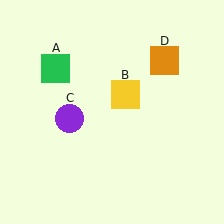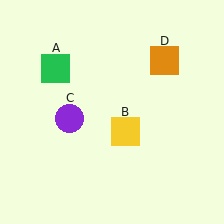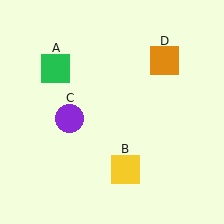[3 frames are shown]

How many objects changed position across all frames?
1 object changed position: yellow square (object B).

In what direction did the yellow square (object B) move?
The yellow square (object B) moved down.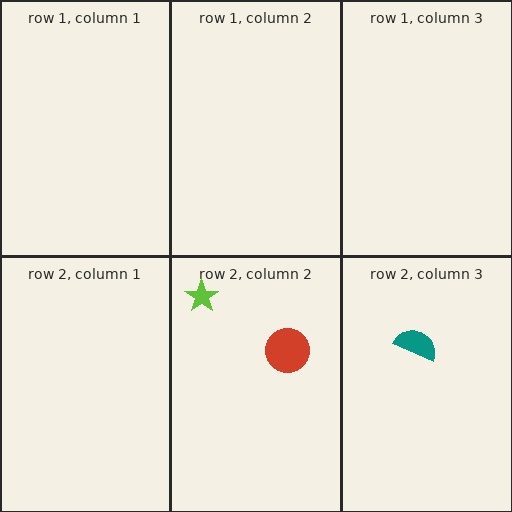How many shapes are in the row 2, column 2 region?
2.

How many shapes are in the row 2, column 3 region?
1.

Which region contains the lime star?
The row 2, column 2 region.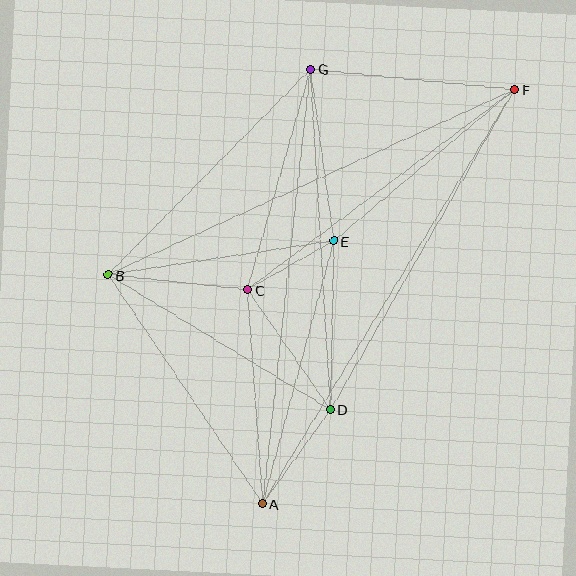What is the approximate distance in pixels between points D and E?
The distance between D and E is approximately 169 pixels.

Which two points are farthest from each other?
Points A and F are farthest from each other.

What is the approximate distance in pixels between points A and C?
The distance between A and C is approximately 214 pixels.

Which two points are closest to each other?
Points C and E are closest to each other.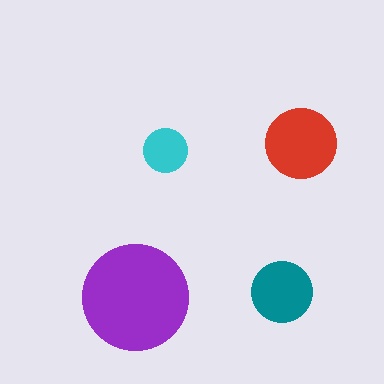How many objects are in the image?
There are 4 objects in the image.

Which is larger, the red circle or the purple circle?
The purple one.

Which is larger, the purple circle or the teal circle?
The purple one.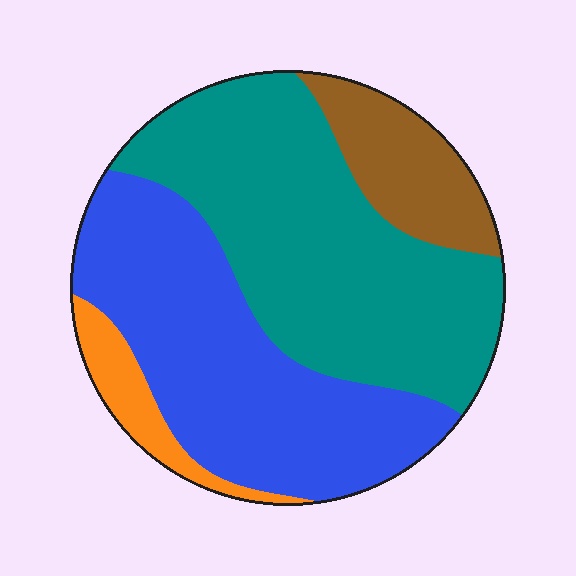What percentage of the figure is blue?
Blue covers about 40% of the figure.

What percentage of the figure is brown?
Brown covers around 10% of the figure.